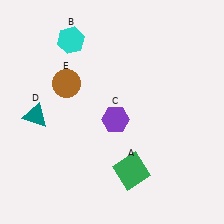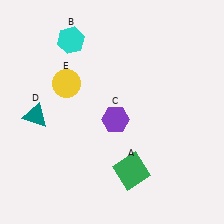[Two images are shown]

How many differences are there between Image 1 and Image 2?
There is 1 difference between the two images.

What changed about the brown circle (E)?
In Image 1, E is brown. In Image 2, it changed to yellow.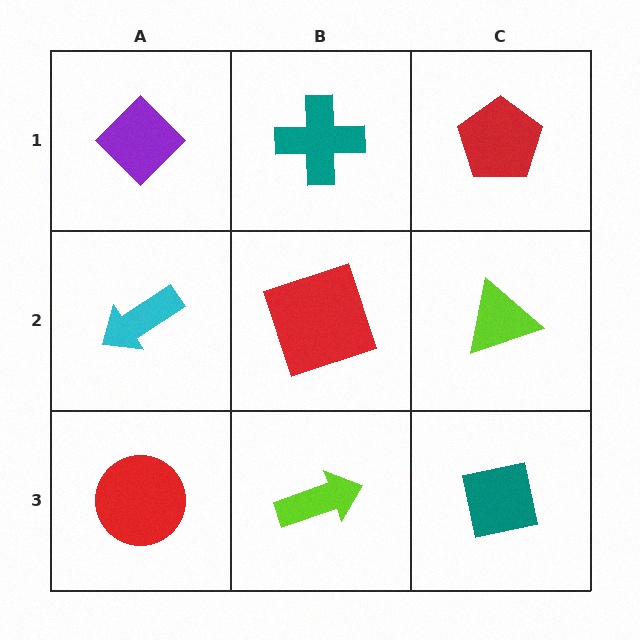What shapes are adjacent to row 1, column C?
A lime triangle (row 2, column C), a teal cross (row 1, column B).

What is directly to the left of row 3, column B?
A red circle.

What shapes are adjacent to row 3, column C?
A lime triangle (row 2, column C), a lime arrow (row 3, column B).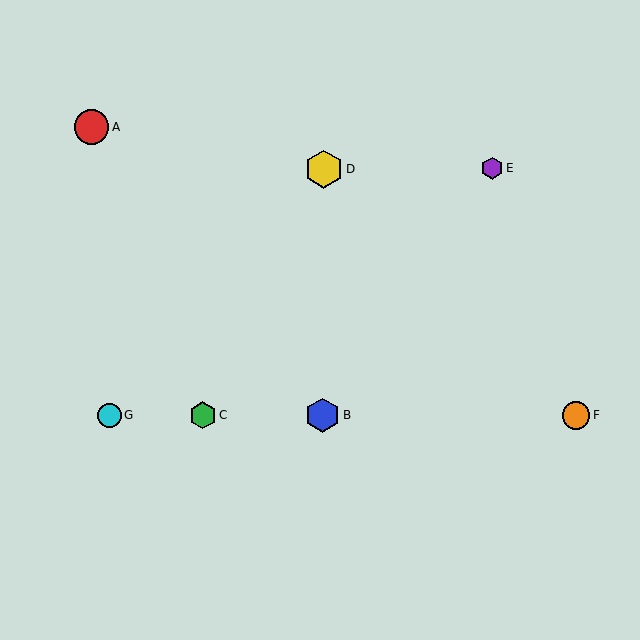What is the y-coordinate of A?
Object A is at y≈127.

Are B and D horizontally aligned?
No, B is at y≈415 and D is at y≈169.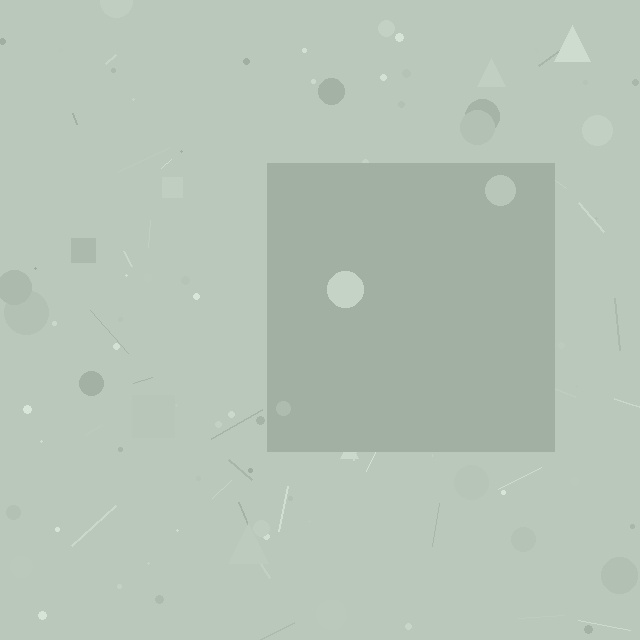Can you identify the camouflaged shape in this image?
The camouflaged shape is a square.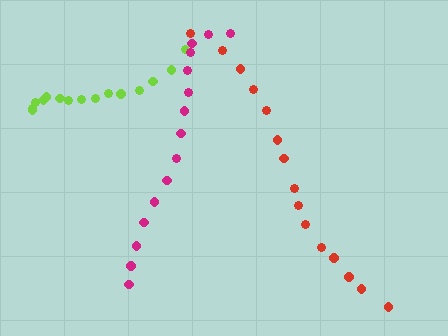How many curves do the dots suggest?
There are 3 distinct paths.